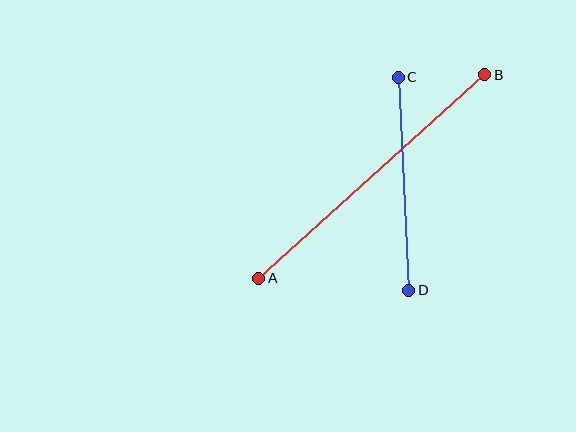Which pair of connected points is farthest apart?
Points A and B are farthest apart.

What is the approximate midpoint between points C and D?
The midpoint is at approximately (404, 184) pixels.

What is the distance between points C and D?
The distance is approximately 213 pixels.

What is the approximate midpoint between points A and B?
The midpoint is at approximately (372, 177) pixels.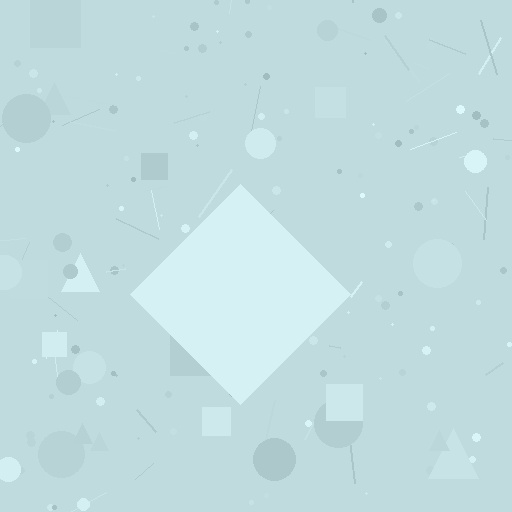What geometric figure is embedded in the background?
A diamond is embedded in the background.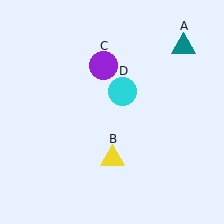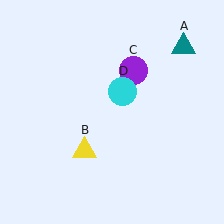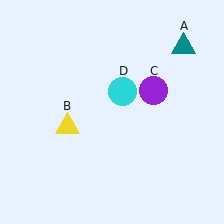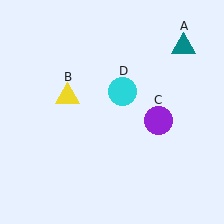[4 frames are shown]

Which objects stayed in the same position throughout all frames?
Teal triangle (object A) and cyan circle (object D) remained stationary.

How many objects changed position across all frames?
2 objects changed position: yellow triangle (object B), purple circle (object C).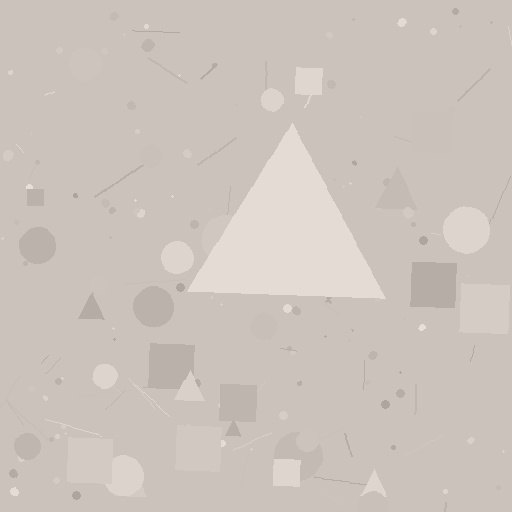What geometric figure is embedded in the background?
A triangle is embedded in the background.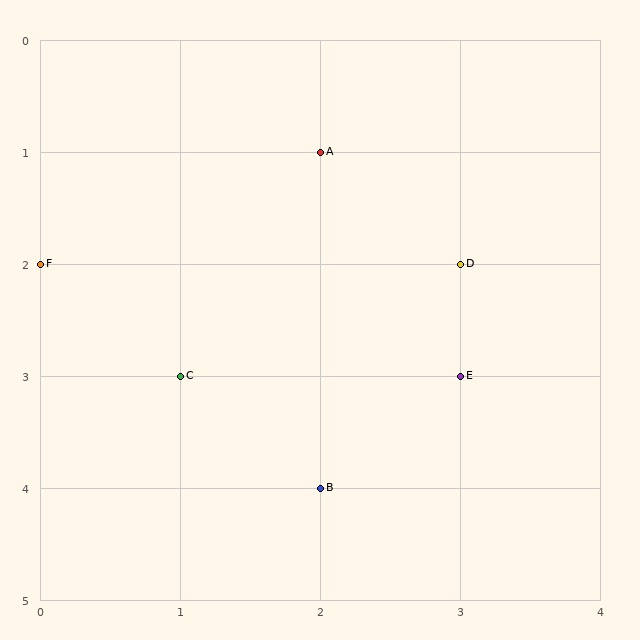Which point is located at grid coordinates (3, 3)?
Point E is at (3, 3).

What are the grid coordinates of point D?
Point D is at grid coordinates (3, 2).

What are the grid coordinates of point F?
Point F is at grid coordinates (0, 2).